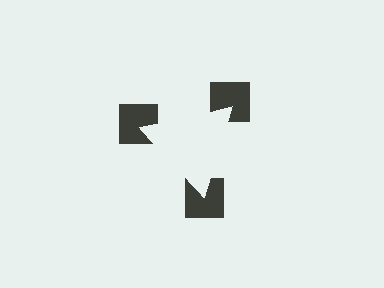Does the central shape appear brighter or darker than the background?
It typically appears slightly brighter than the background, even though no actual brightness change is drawn.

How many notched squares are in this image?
There are 3 — one at each vertex of the illusory triangle.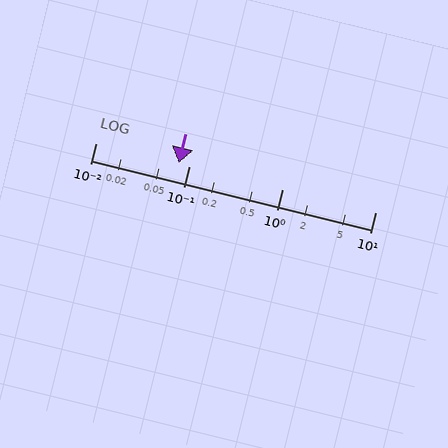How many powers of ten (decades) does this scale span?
The scale spans 3 decades, from 0.01 to 10.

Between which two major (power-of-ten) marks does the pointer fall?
The pointer is between 0.01 and 0.1.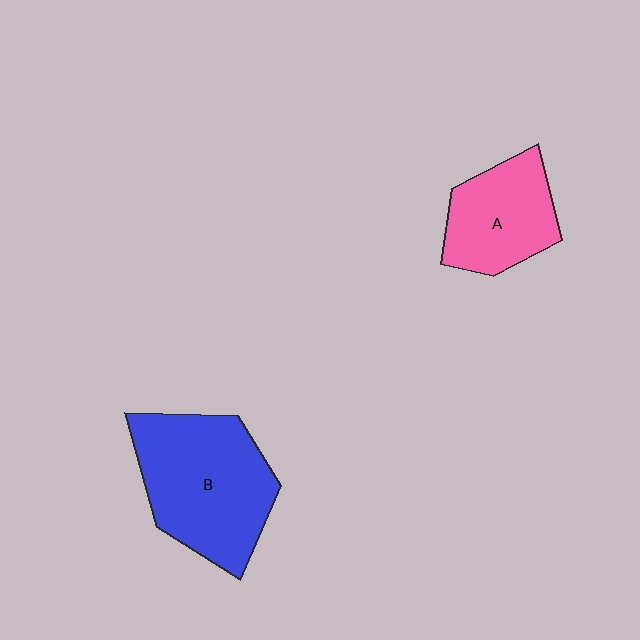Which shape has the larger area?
Shape B (blue).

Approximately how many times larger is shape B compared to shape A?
Approximately 1.6 times.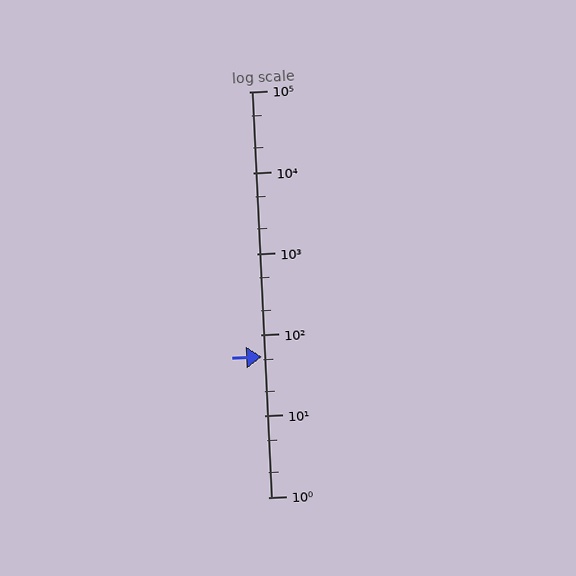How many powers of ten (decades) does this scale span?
The scale spans 5 decades, from 1 to 100000.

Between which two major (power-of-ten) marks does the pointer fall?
The pointer is between 10 and 100.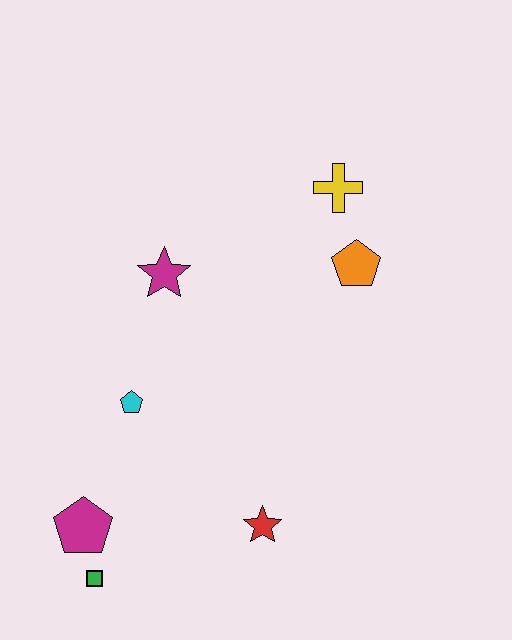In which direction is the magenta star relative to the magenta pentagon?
The magenta star is above the magenta pentagon.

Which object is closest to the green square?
The magenta pentagon is closest to the green square.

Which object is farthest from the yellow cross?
The green square is farthest from the yellow cross.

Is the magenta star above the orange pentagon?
No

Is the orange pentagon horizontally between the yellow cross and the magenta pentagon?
No